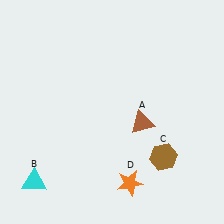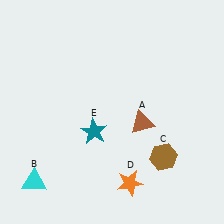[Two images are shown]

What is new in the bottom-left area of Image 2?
A teal star (E) was added in the bottom-left area of Image 2.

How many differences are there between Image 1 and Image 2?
There is 1 difference between the two images.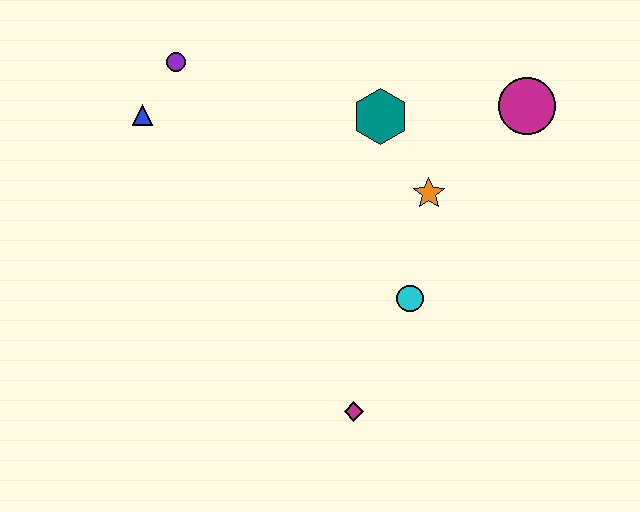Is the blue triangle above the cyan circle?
Yes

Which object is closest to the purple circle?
The blue triangle is closest to the purple circle.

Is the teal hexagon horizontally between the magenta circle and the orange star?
No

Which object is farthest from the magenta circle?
The blue triangle is farthest from the magenta circle.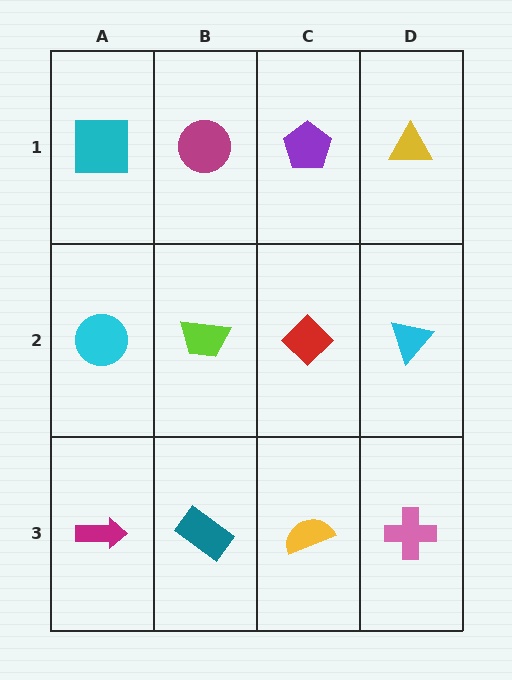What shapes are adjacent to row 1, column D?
A cyan triangle (row 2, column D), a purple pentagon (row 1, column C).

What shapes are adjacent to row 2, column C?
A purple pentagon (row 1, column C), a yellow semicircle (row 3, column C), a lime trapezoid (row 2, column B), a cyan triangle (row 2, column D).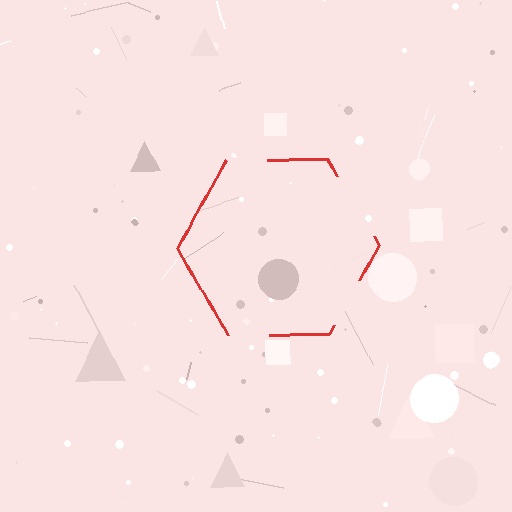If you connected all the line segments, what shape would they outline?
They would outline a hexagon.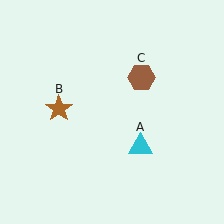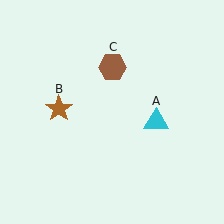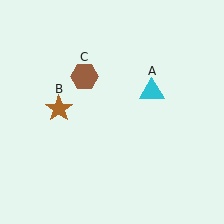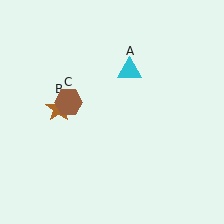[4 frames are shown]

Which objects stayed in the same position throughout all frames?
Brown star (object B) remained stationary.